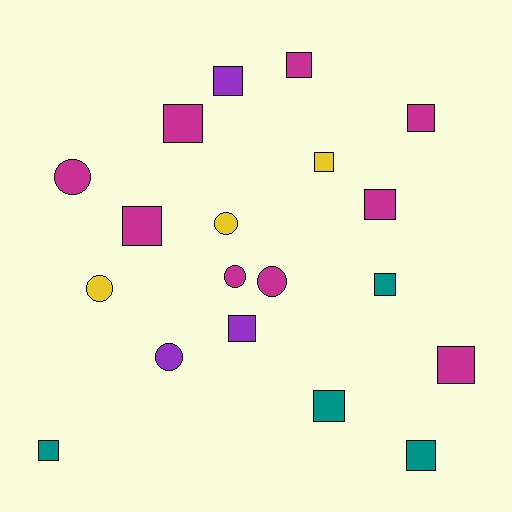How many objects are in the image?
There are 19 objects.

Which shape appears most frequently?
Square, with 13 objects.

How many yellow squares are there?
There is 1 yellow square.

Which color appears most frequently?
Magenta, with 9 objects.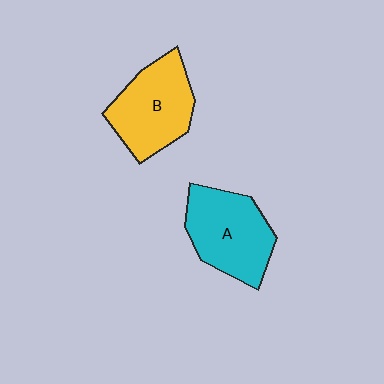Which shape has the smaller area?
Shape B (yellow).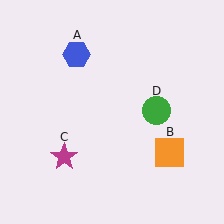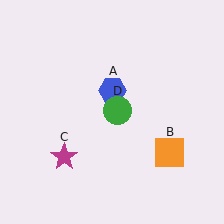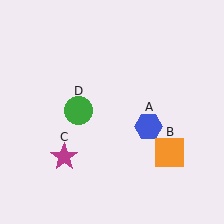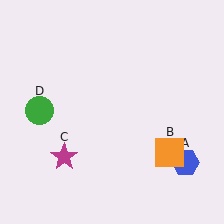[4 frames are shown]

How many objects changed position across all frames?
2 objects changed position: blue hexagon (object A), green circle (object D).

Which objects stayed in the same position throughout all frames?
Orange square (object B) and magenta star (object C) remained stationary.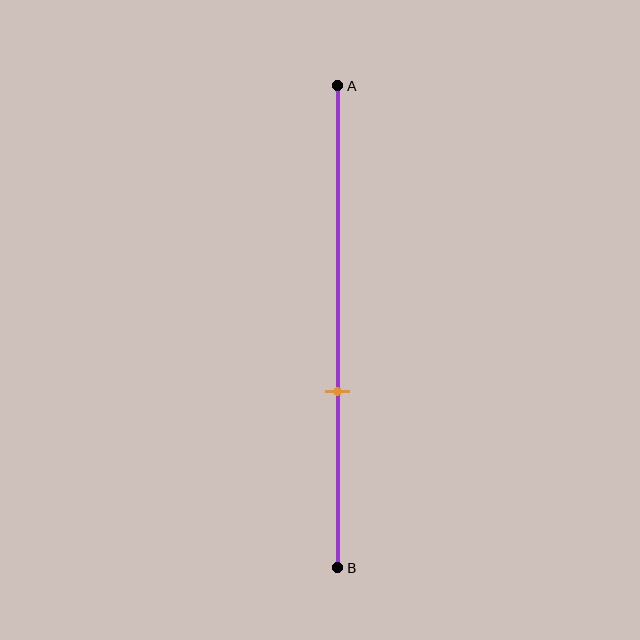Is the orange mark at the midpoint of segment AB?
No, the mark is at about 65% from A, not at the 50% midpoint.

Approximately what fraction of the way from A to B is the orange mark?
The orange mark is approximately 65% of the way from A to B.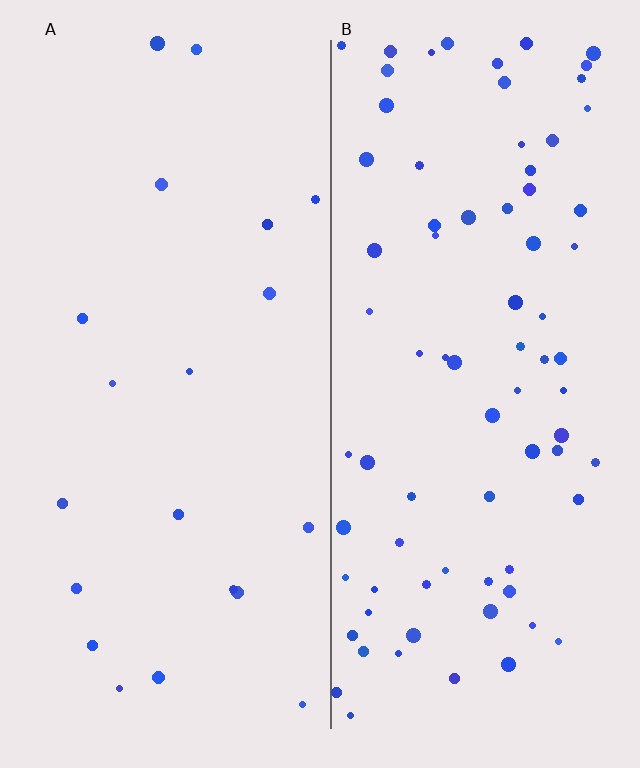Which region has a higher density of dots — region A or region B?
B (the right).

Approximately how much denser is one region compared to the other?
Approximately 4.0× — region B over region A.